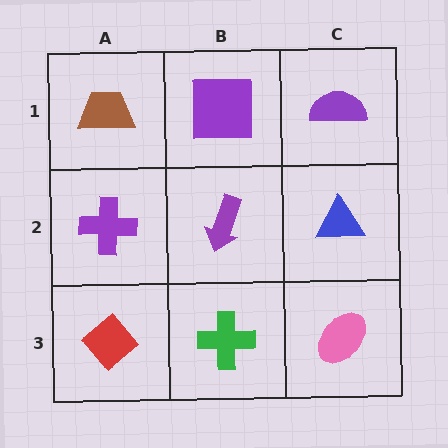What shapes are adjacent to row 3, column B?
A purple arrow (row 2, column B), a red diamond (row 3, column A), a pink ellipse (row 3, column C).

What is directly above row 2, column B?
A purple square.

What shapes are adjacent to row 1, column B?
A purple arrow (row 2, column B), a brown trapezoid (row 1, column A), a purple semicircle (row 1, column C).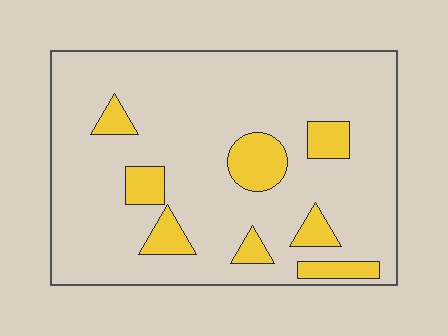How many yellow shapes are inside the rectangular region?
8.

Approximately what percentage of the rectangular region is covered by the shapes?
Approximately 15%.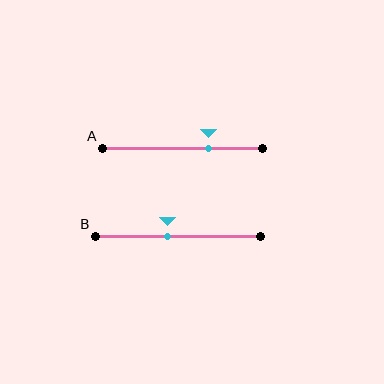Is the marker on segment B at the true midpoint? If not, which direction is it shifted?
No, the marker on segment B is shifted to the left by about 6% of the segment length.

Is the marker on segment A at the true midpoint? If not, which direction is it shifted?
No, the marker on segment A is shifted to the right by about 16% of the segment length.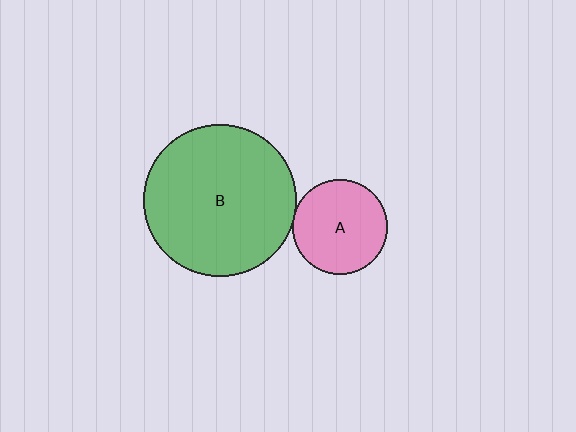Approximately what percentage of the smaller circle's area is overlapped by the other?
Approximately 5%.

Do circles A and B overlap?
Yes.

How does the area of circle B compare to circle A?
Approximately 2.6 times.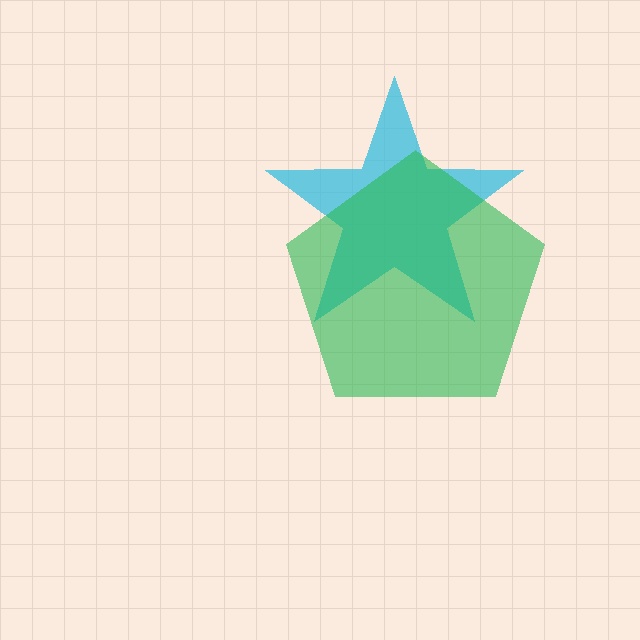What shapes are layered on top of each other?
The layered shapes are: a cyan star, a green pentagon.